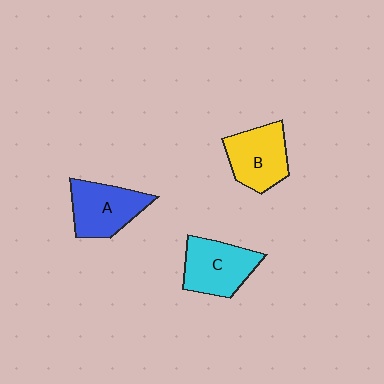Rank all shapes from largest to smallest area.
From largest to smallest: C (cyan), A (blue), B (yellow).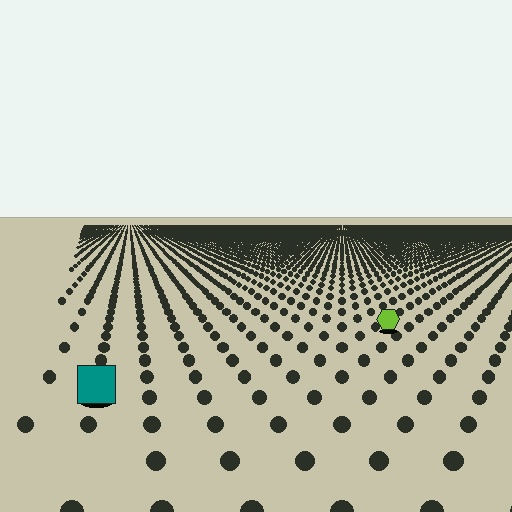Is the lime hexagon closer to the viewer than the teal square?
No. The teal square is closer — you can tell from the texture gradient: the ground texture is coarser near it.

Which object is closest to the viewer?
The teal square is closest. The texture marks near it are larger and more spread out.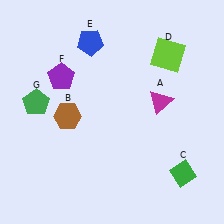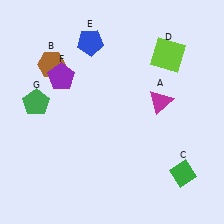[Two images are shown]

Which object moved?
The brown hexagon (B) moved up.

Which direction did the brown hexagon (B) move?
The brown hexagon (B) moved up.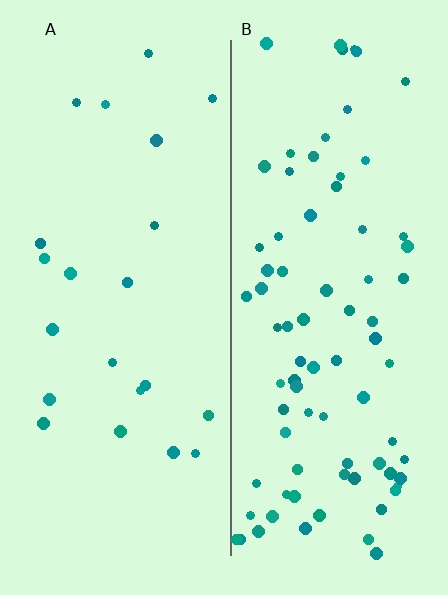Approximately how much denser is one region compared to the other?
Approximately 3.8× — region B over region A.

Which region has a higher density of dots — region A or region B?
B (the right).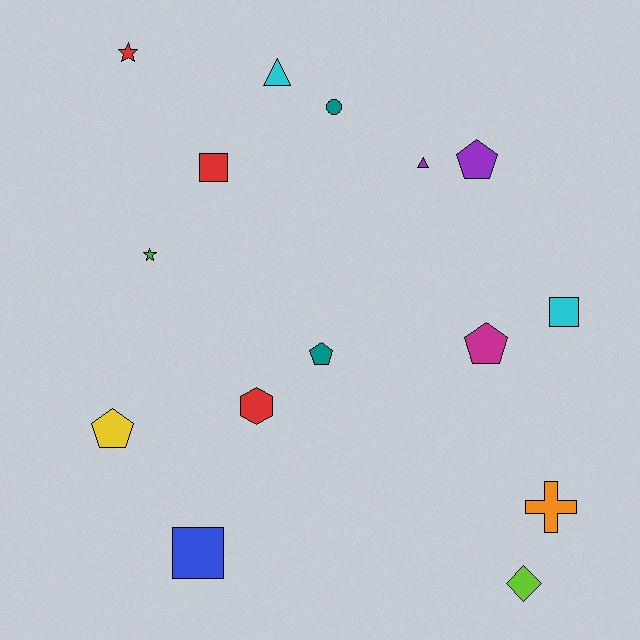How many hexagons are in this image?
There is 1 hexagon.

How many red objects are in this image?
There are 3 red objects.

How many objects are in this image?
There are 15 objects.